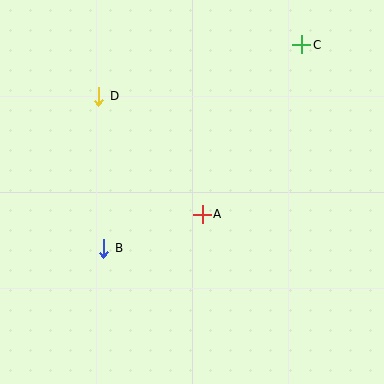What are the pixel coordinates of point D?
Point D is at (99, 96).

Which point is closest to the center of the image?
Point A at (202, 214) is closest to the center.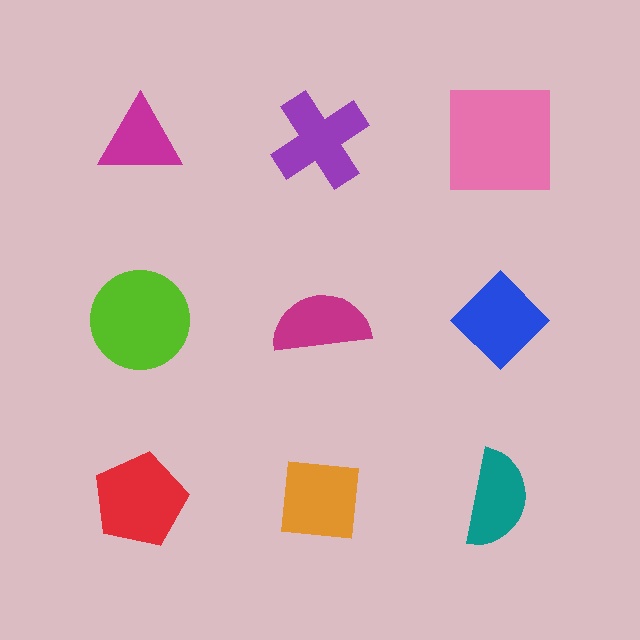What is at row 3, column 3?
A teal semicircle.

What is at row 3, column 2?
An orange square.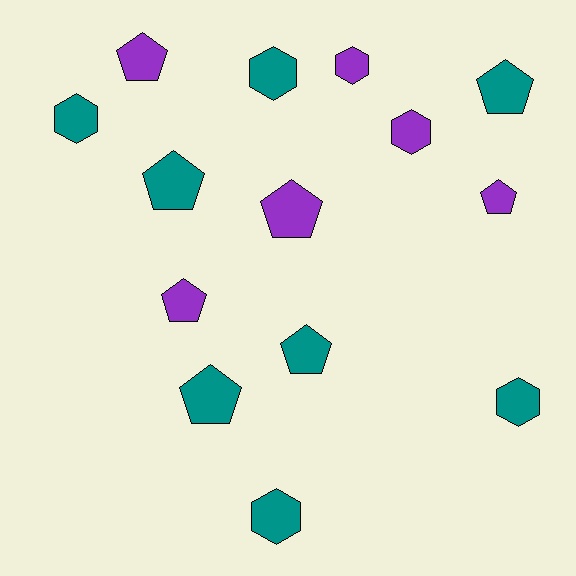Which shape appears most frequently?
Pentagon, with 8 objects.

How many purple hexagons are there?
There are 2 purple hexagons.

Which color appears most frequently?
Teal, with 8 objects.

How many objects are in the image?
There are 14 objects.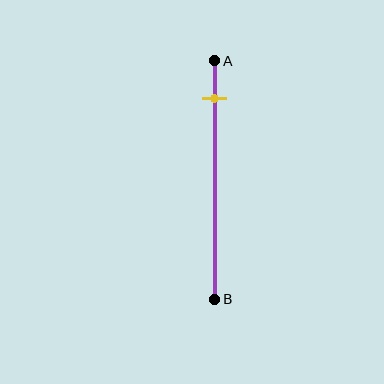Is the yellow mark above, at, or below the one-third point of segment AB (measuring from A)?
The yellow mark is above the one-third point of segment AB.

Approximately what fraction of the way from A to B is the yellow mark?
The yellow mark is approximately 15% of the way from A to B.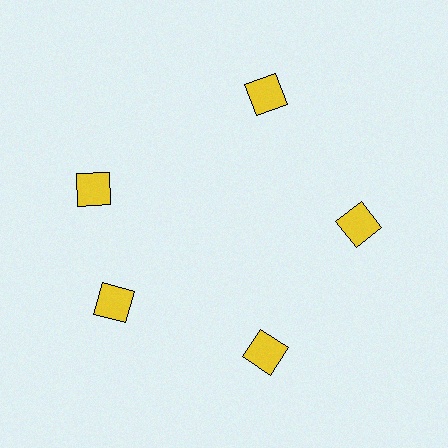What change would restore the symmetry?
The symmetry would be restored by rotating it back into even spacing with its neighbors so that all 5 squares sit at equal angles and equal distance from the center.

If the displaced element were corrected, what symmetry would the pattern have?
It would have 5-fold rotational symmetry — the pattern would map onto itself every 72 degrees.